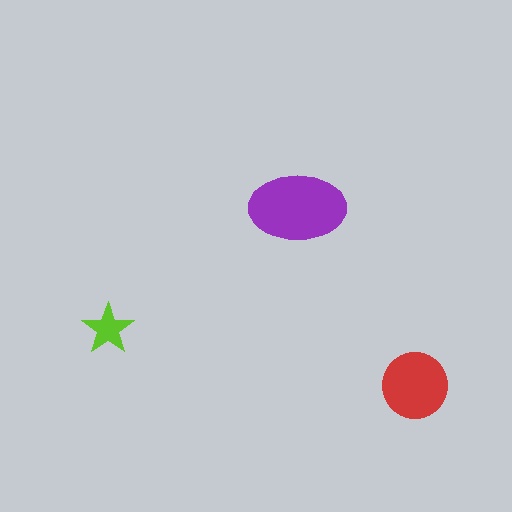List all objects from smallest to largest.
The lime star, the red circle, the purple ellipse.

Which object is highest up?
The purple ellipse is topmost.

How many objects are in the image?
There are 3 objects in the image.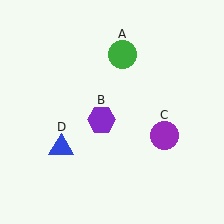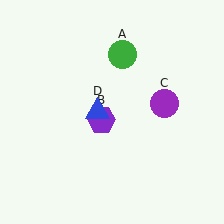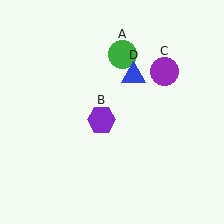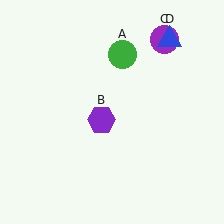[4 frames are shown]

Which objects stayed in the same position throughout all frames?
Green circle (object A) and purple hexagon (object B) remained stationary.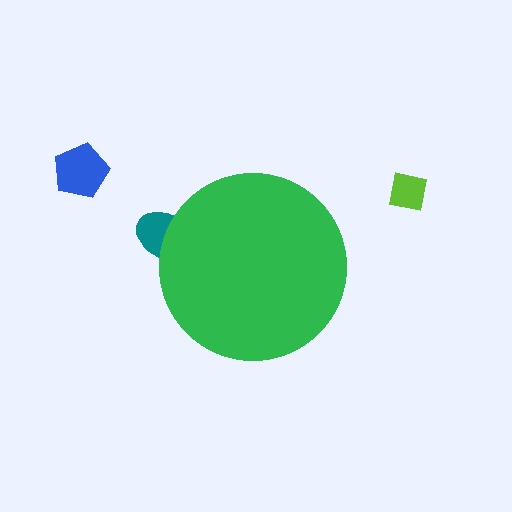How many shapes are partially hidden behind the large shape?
1 shape is partially hidden.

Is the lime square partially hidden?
No, the lime square is fully visible.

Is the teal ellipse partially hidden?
Yes, the teal ellipse is partially hidden behind the green circle.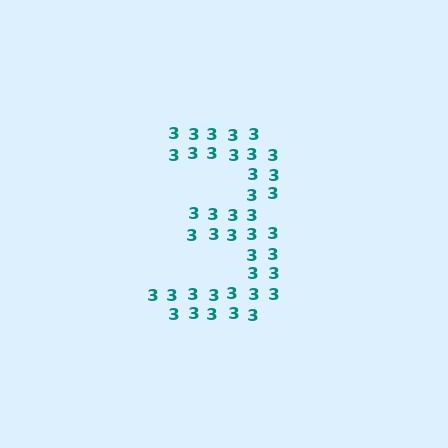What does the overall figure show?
The overall figure shows the digit 3.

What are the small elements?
The small elements are digit 3's.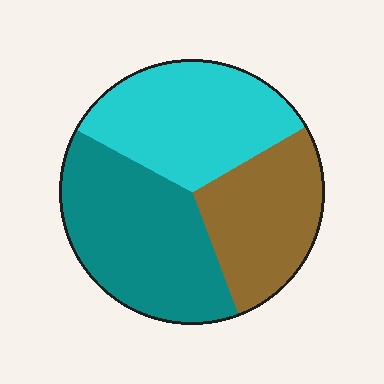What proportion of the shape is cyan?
Cyan takes up between a third and a half of the shape.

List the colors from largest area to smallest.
From largest to smallest: teal, cyan, brown.